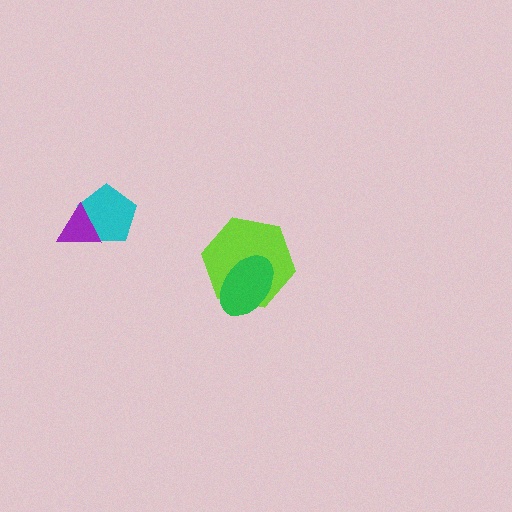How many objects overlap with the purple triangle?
1 object overlaps with the purple triangle.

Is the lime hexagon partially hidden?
Yes, it is partially covered by another shape.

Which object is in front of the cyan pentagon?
The purple triangle is in front of the cyan pentagon.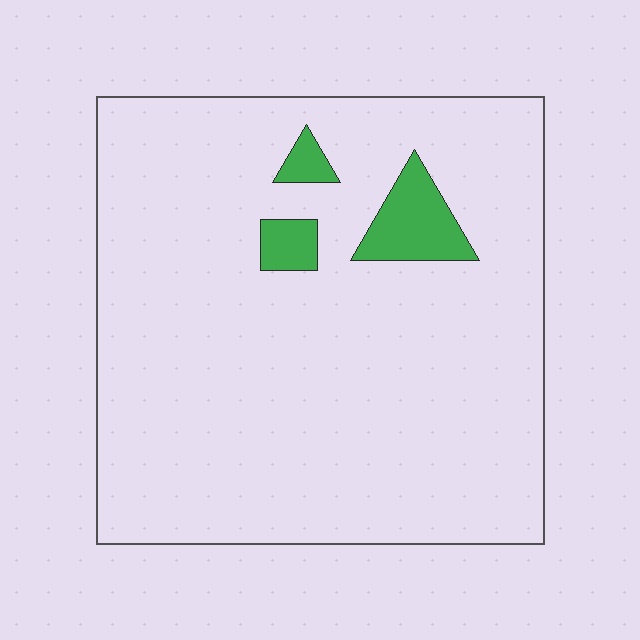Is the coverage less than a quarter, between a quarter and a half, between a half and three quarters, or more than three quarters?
Less than a quarter.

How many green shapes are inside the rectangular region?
3.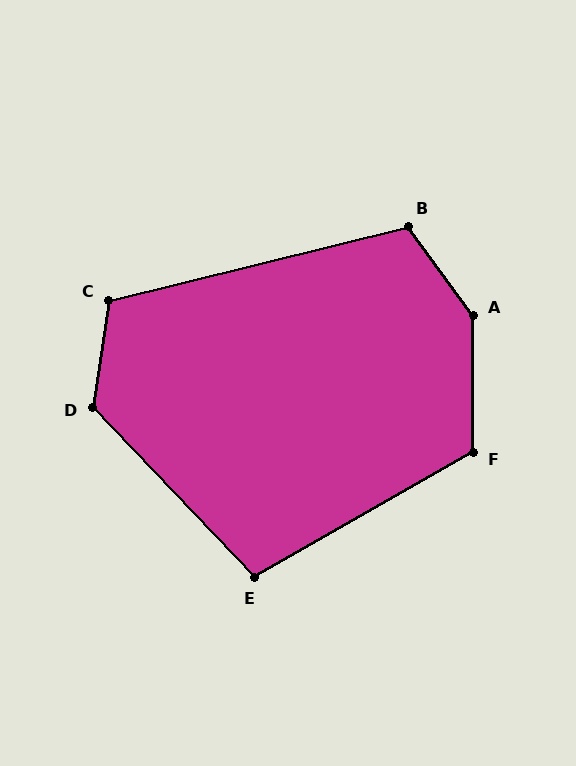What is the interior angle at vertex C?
Approximately 113 degrees (obtuse).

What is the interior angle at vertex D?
Approximately 128 degrees (obtuse).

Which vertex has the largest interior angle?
A, at approximately 144 degrees.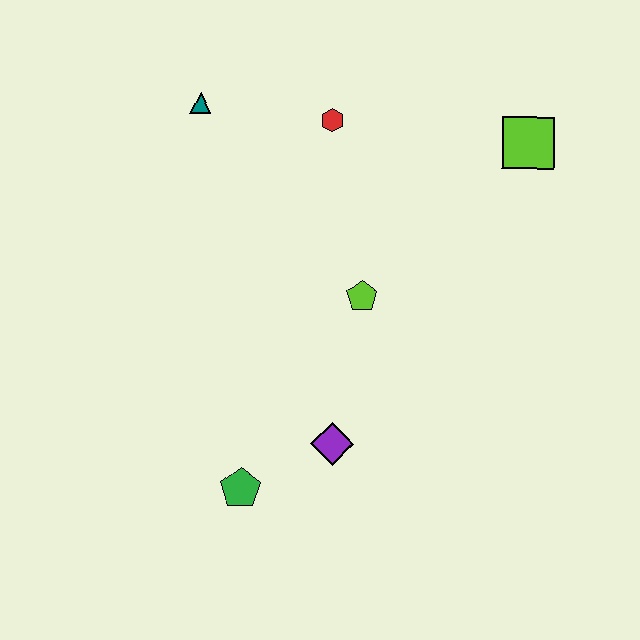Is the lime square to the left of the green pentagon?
No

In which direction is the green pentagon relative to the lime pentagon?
The green pentagon is below the lime pentagon.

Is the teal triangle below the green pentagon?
No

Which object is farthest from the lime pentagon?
The teal triangle is farthest from the lime pentagon.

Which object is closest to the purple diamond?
The green pentagon is closest to the purple diamond.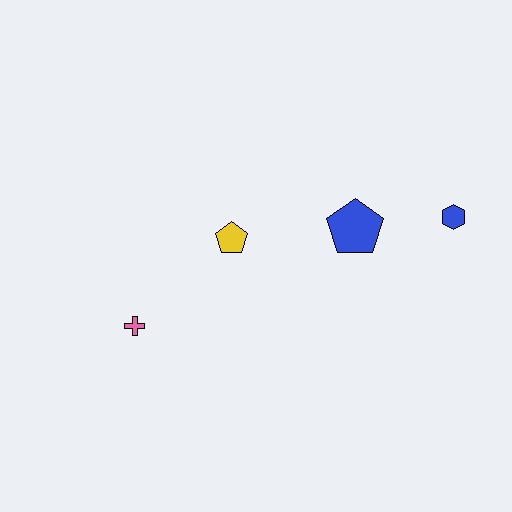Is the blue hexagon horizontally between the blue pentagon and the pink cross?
No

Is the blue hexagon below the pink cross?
No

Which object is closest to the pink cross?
The yellow pentagon is closest to the pink cross.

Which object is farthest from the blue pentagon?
The pink cross is farthest from the blue pentagon.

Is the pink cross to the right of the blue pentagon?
No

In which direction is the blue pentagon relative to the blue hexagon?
The blue pentagon is to the left of the blue hexagon.